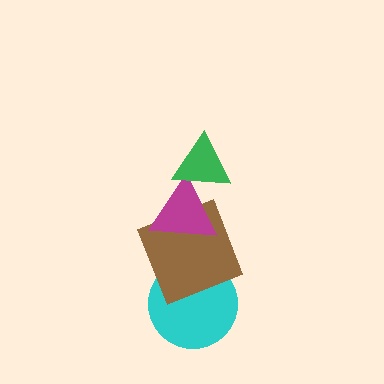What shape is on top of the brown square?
The magenta triangle is on top of the brown square.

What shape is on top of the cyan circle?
The brown square is on top of the cyan circle.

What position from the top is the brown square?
The brown square is 3rd from the top.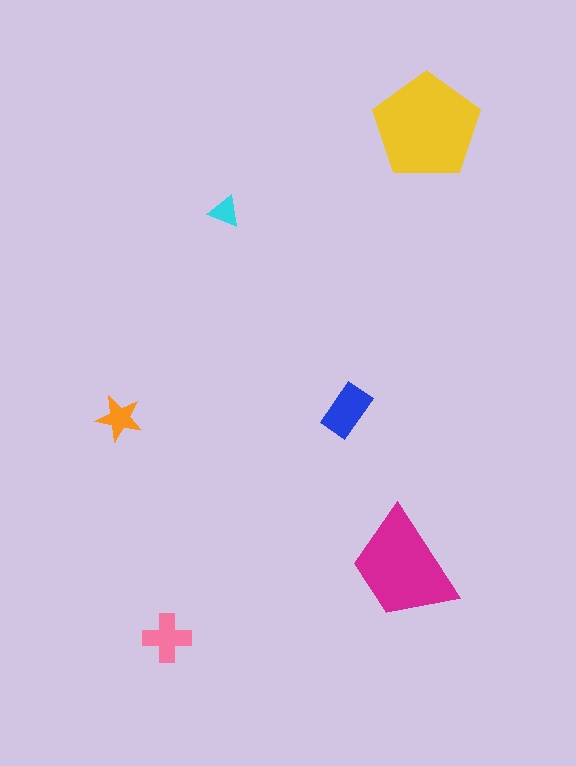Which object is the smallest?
The cyan triangle.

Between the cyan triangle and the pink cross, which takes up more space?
The pink cross.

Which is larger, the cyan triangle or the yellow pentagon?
The yellow pentagon.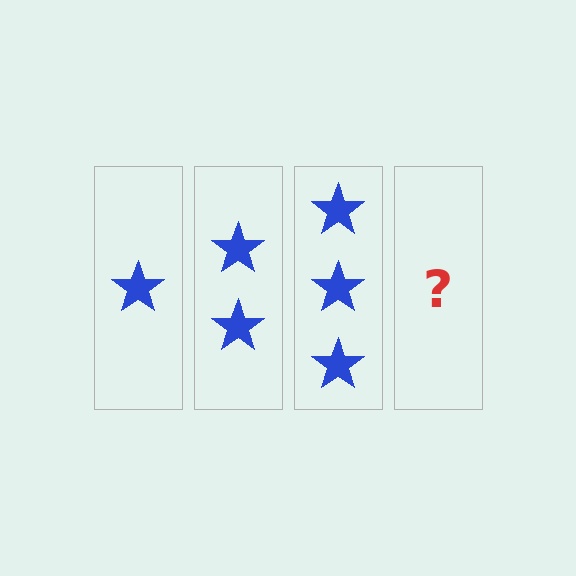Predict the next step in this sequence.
The next step is 4 stars.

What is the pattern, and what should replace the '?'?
The pattern is that each step adds one more star. The '?' should be 4 stars.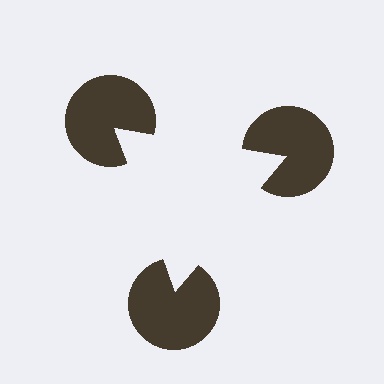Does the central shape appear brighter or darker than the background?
It typically appears slightly brighter than the background, even though no actual brightness change is drawn.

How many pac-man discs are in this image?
There are 3 — one at each vertex of the illusory triangle.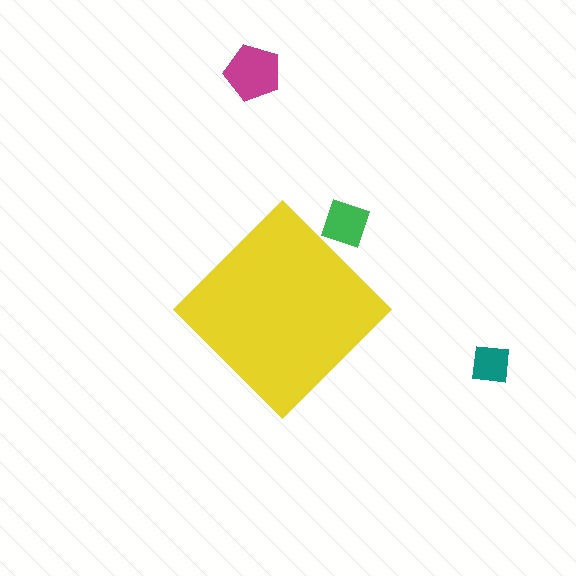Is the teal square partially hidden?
No, the teal square is fully visible.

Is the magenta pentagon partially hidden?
No, the magenta pentagon is fully visible.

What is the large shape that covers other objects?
A yellow diamond.